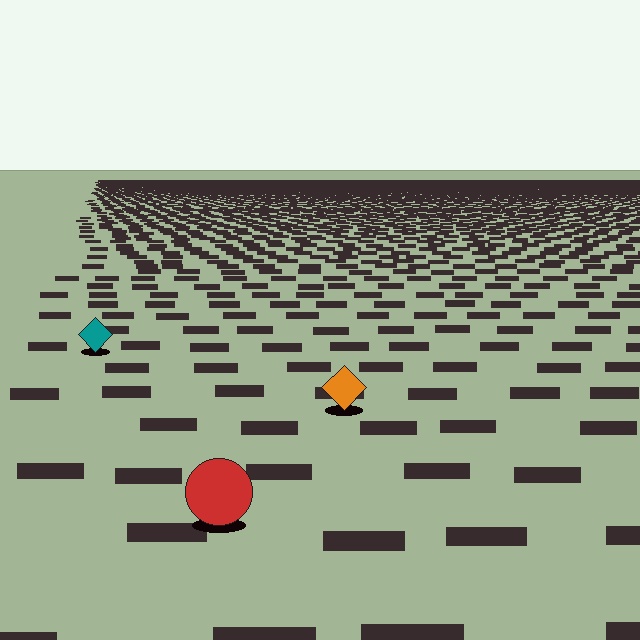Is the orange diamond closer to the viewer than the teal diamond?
Yes. The orange diamond is closer — you can tell from the texture gradient: the ground texture is coarser near it.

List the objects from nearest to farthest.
From nearest to farthest: the red circle, the orange diamond, the teal diamond.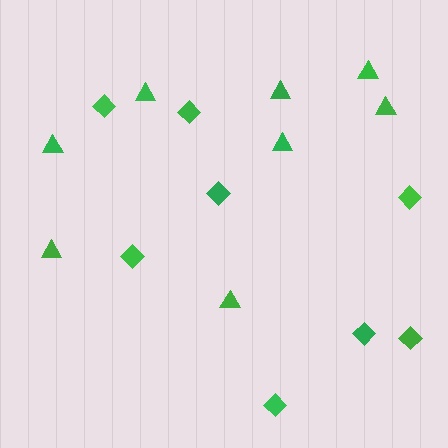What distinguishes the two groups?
There are 2 groups: one group of triangles (8) and one group of diamonds (8).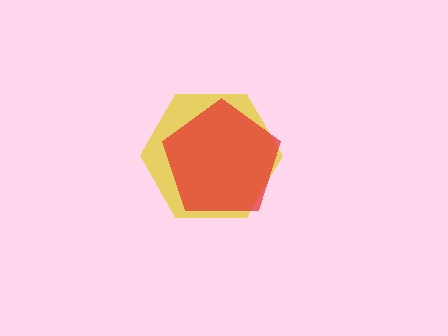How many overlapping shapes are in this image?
There are 2 overlapping shapes in the image.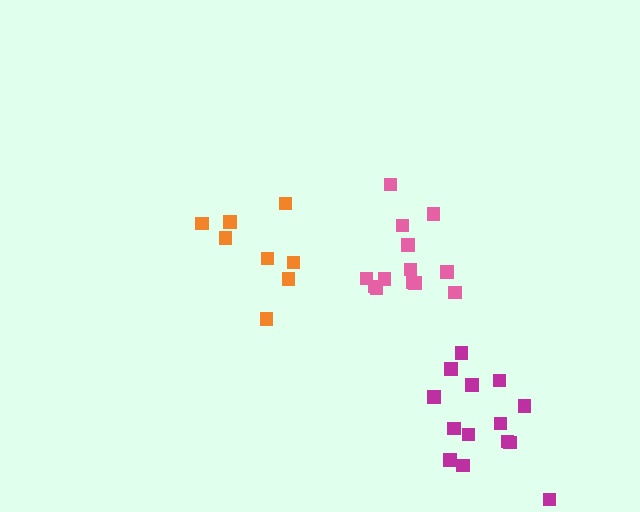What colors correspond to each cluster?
The clusters are colored: orange, magenta, pink.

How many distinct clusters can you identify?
There are 3 distinct clusters.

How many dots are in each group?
Group 1: 8 dots, Group 2: 14 dots, Group 3: 13 dots (35 total).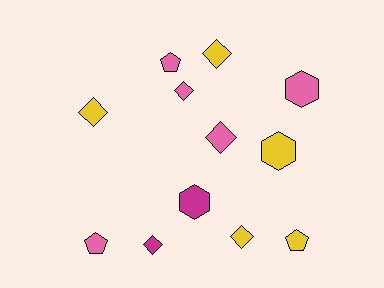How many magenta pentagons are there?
There are no magenta pentagons.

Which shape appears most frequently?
Diamond, with 6 objects.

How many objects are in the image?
There are 12 objects.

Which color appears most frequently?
Pink, with 5 objects.